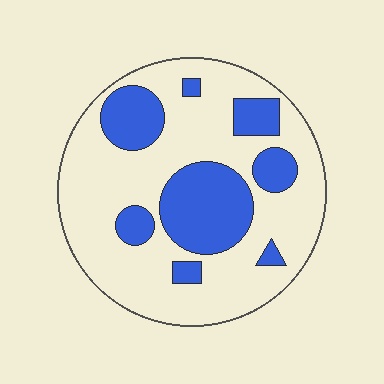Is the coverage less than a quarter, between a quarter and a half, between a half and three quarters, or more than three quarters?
Between a quarter and a half.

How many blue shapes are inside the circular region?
8.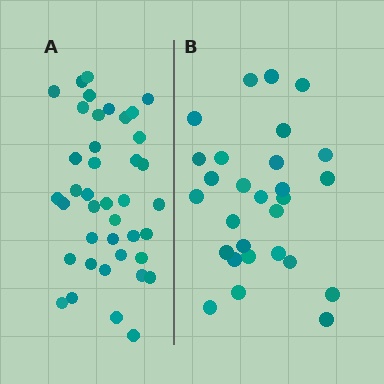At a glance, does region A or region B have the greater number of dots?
Region A (the left region) has more dots.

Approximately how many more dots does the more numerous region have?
Region A has roughly 12 or so more dots than region B.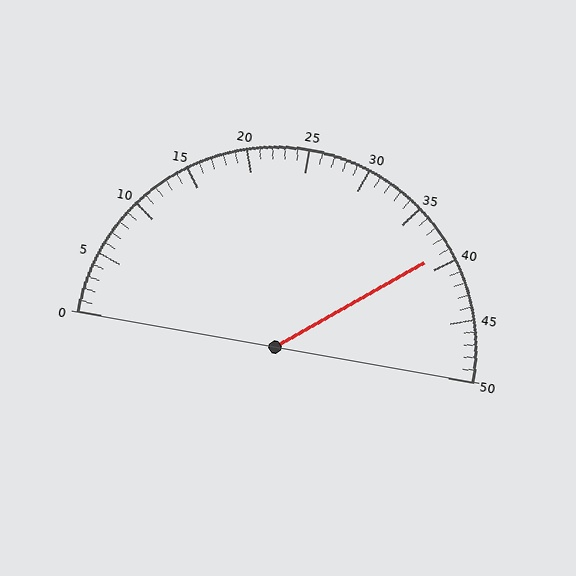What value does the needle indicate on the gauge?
The needle indicates approximately 39.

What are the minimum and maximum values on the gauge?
The gauge ranges from 0 to 50.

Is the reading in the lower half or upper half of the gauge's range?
The reading is in the upper half of the range (0 to 50).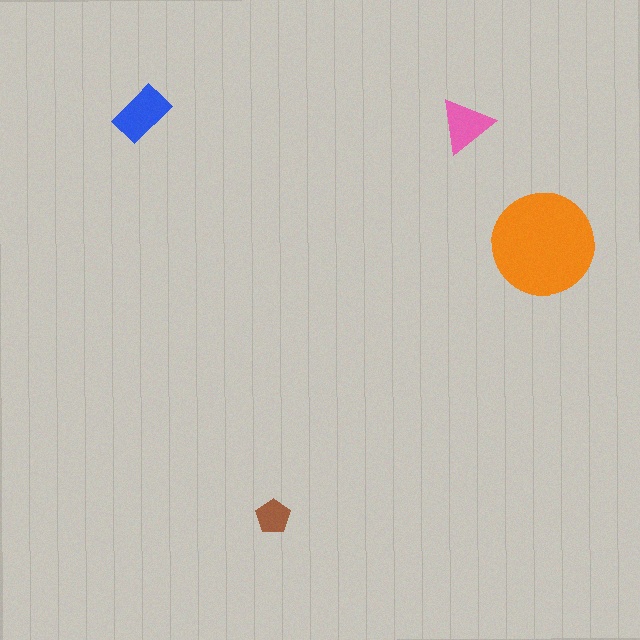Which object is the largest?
The orange circle.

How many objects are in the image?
There are 4 objects in the image.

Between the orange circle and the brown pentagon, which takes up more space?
The orange circle.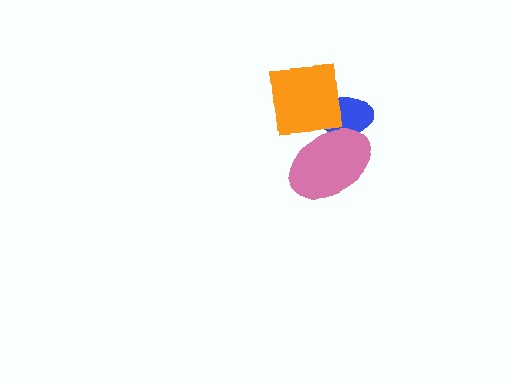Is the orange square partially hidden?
No, no other shape covers it.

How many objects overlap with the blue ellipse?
2 objects overlap with the blue ellipse.